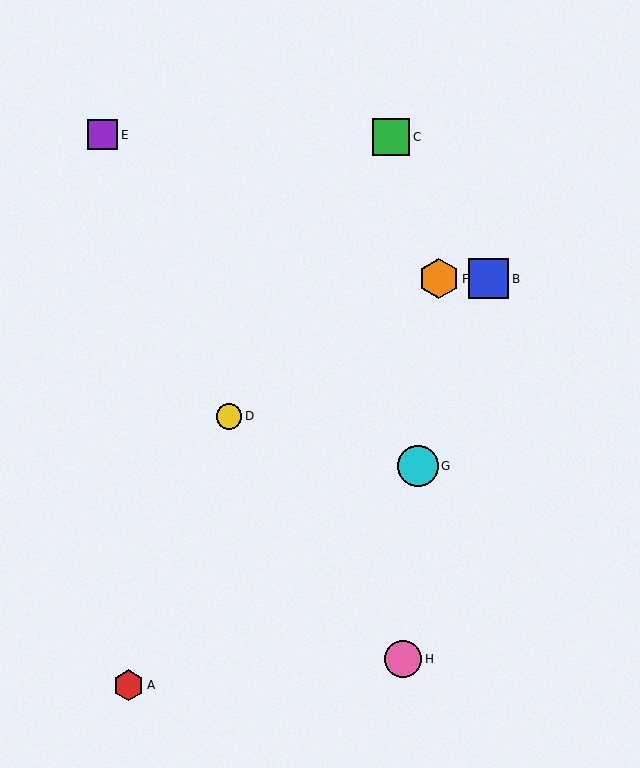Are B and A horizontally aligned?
No, B is at y≈279 and A is at y≈685.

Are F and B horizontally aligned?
Yes, both are at y≈279.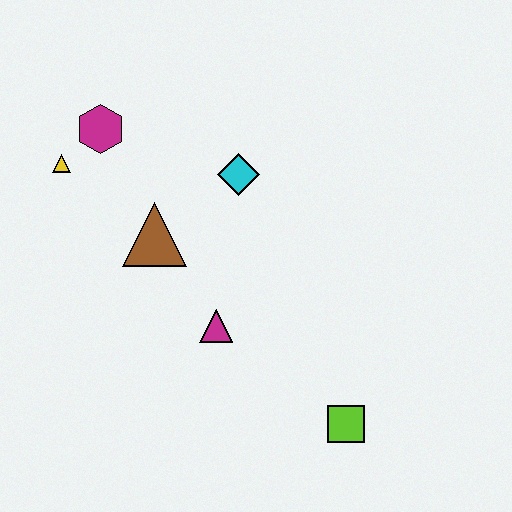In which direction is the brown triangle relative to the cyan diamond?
The brown triangle is to the left of the cyan diamond.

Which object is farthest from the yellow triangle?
The lime square is farthest from the yellow triangle.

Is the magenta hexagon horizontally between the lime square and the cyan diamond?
No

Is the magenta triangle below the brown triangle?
Yes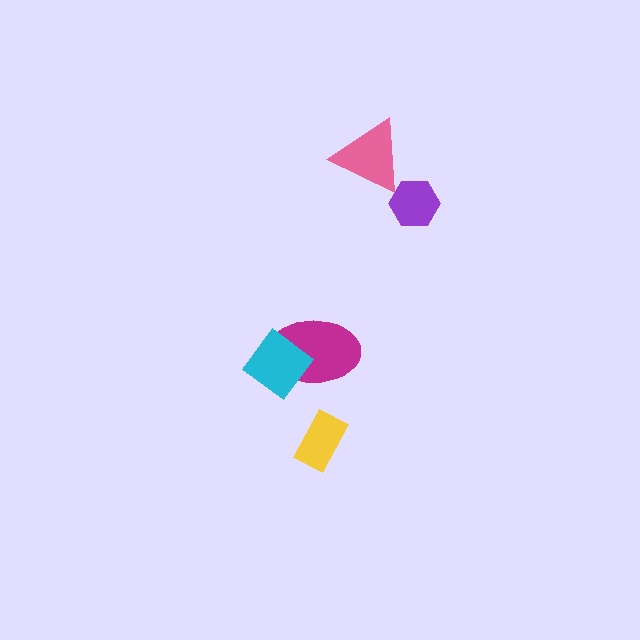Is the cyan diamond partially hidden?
No, no other shape covers it.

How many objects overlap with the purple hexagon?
0 objects overlap with the purple hexagon.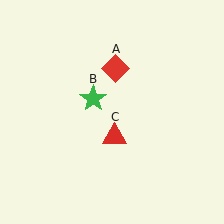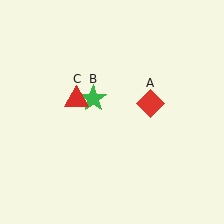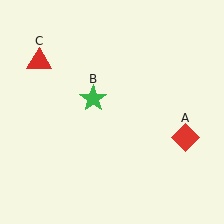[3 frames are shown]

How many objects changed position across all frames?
2 objects changed position: red diamond (object A), red triangle (object C).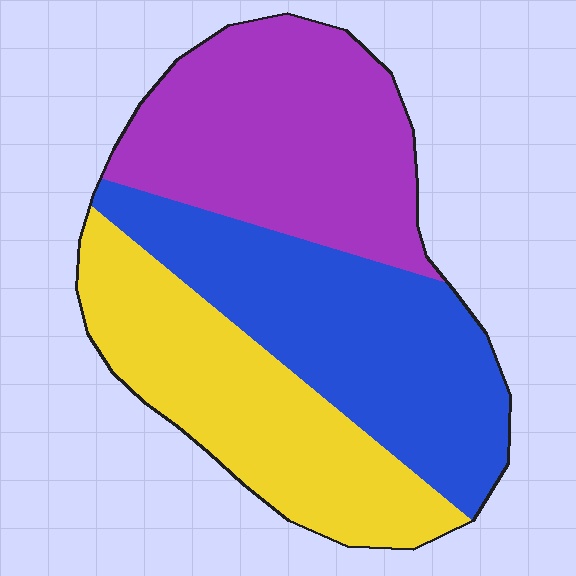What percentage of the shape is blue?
Blue covers 35% of the shape.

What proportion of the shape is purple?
Purple takes up about one third (1/3) of the shape.